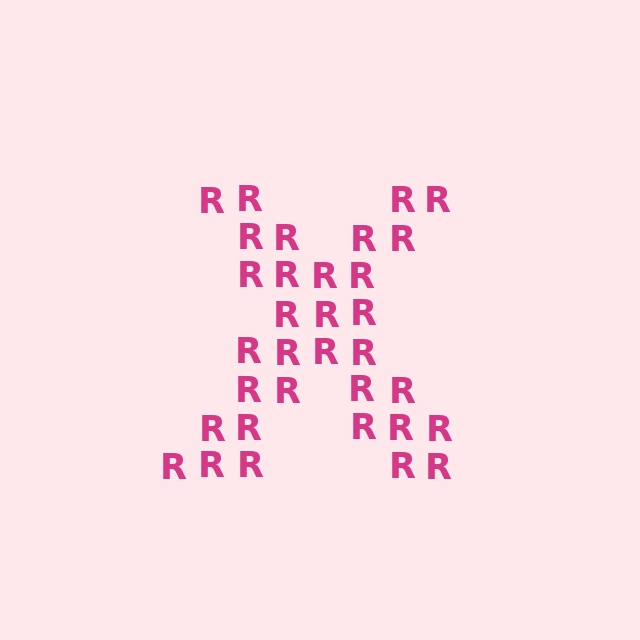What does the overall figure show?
The overall figure shows the letter X.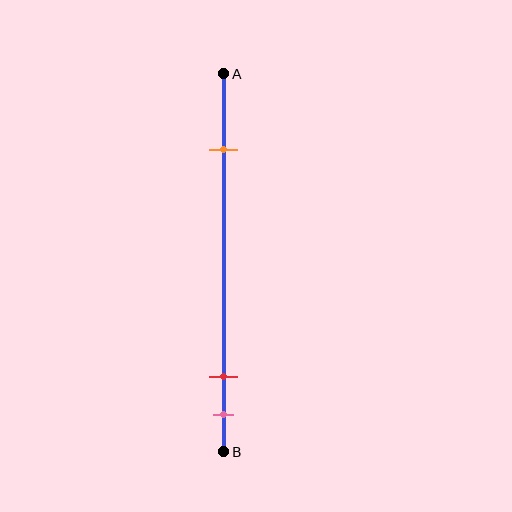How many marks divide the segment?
There are 3 marks dividing the segment.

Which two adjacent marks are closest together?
The red and pink marks are the closest adjacent pair.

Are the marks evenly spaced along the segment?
No, the marks are not evenly spaced.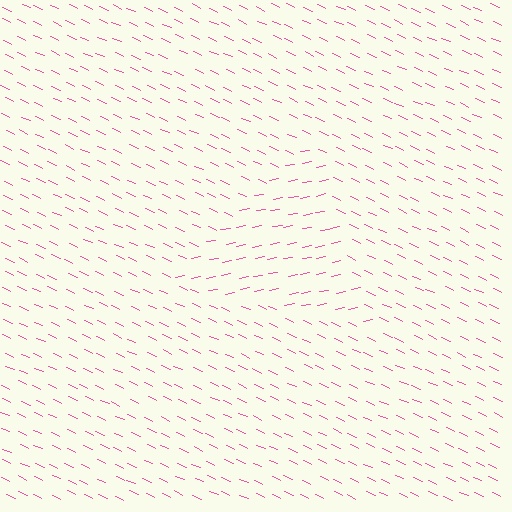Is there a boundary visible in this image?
Yes, there is a texture boundary formed by a change in line orientation.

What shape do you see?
I see a triangle.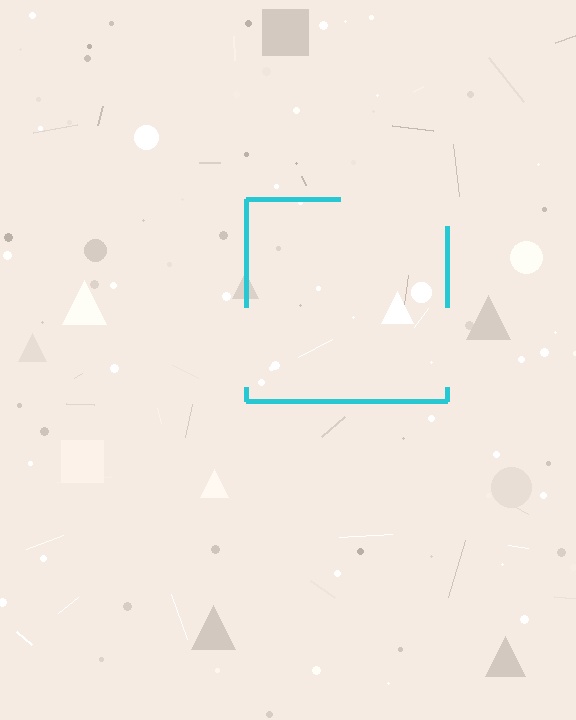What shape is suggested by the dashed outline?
The dashed outline suggests a square.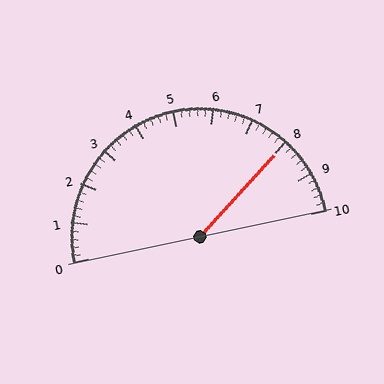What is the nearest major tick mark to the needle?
The nearest major tick mark is 8.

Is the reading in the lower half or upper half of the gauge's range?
The reading is in the upper half of the range (0 to 10).